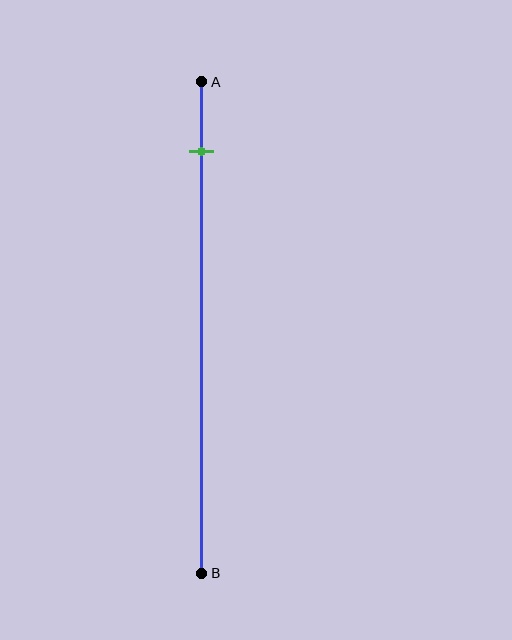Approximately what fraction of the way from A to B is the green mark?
The green mark is approximately 15% of the way from A to B.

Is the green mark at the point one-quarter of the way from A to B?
No, the mark is at about 15% from A, not at the 25% one-quarter point.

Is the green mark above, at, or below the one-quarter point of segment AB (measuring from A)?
The green mark is above the one-quarter point of segment AB.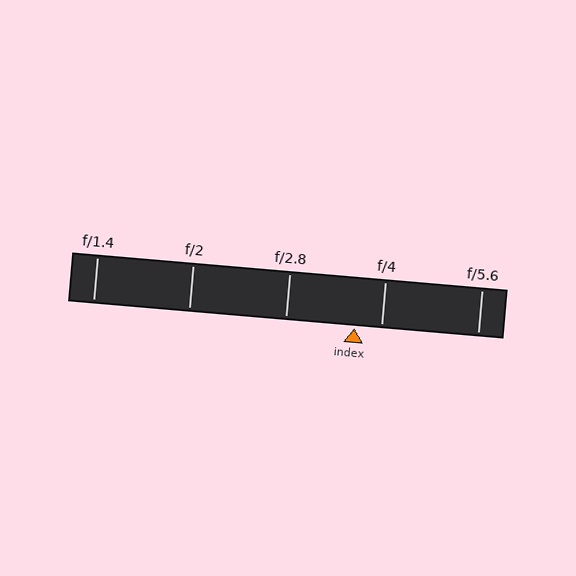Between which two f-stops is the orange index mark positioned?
The index mark is between f/2.8 and f/4.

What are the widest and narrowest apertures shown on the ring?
The widest aperture shown is f/1.4 and the narrowest is f/5.6.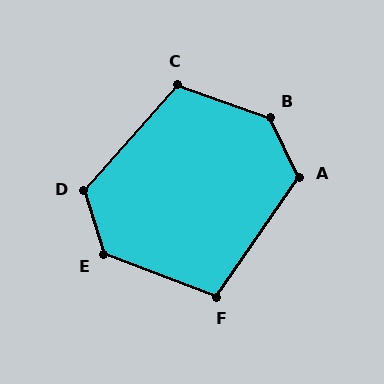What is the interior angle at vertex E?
Approximately 128 degrees (obtuse).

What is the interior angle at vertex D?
Approximately 121 degrees (obtuse).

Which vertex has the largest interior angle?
B, at approximately 135 degrees.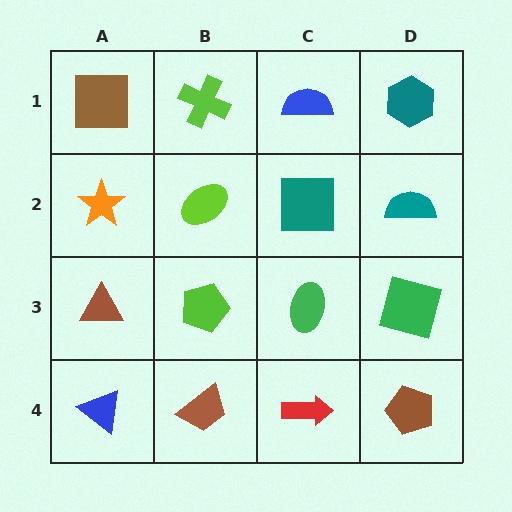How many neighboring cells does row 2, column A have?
3.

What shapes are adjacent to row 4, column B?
A lime pentagon (row 3, column B), a blue triangle (row 4, column A), a red arrow (row 4, column C).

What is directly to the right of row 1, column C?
A teal hexagon.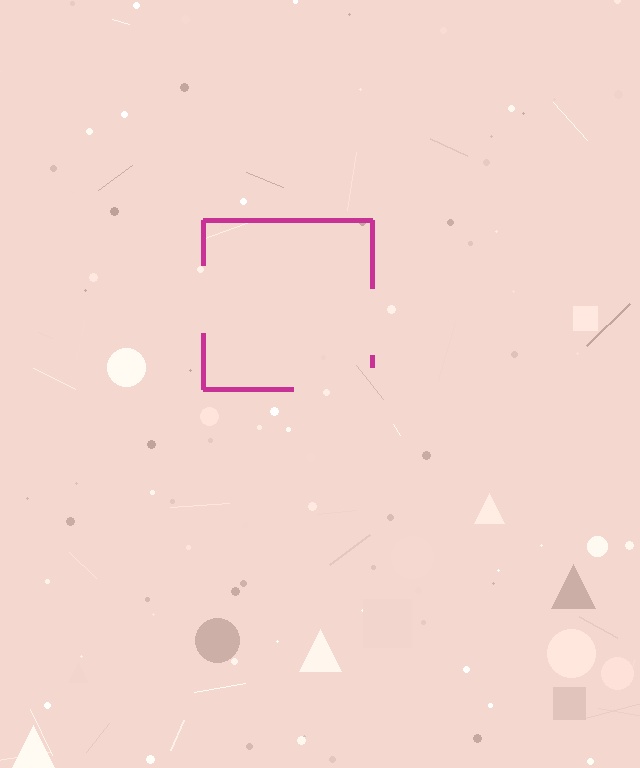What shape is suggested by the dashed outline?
The dashed outline suggests a square.